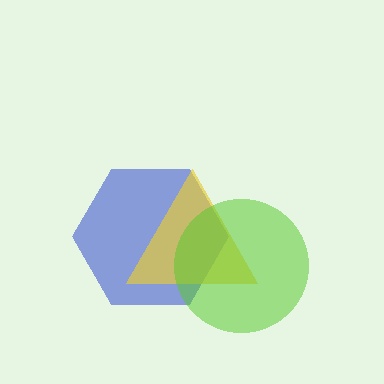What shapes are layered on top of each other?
The layered shapes are: a blue hexagon, a yellow triangle, a lime circle.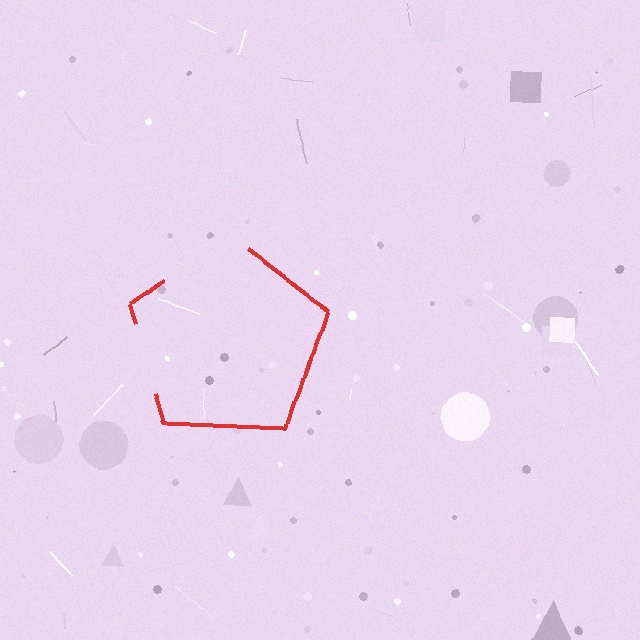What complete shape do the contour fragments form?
The contour fragments form a pentagon.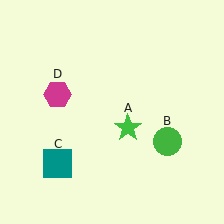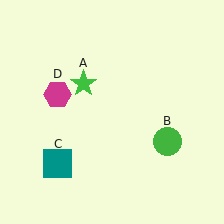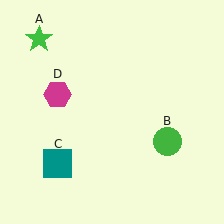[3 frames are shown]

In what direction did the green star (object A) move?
The green star (object A) moved up and to the left.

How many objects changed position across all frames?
1 object changed position: green star (object A).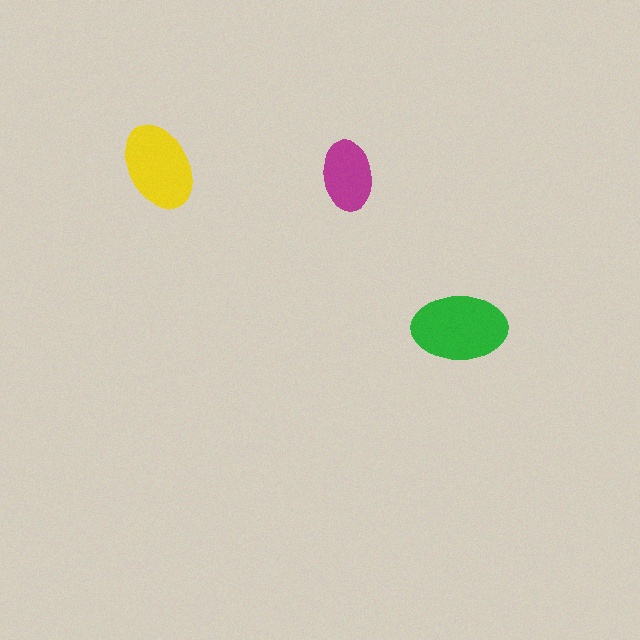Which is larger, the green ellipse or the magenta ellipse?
The green one.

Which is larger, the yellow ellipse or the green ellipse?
The green one.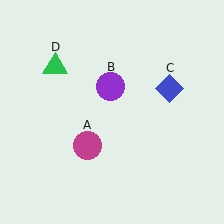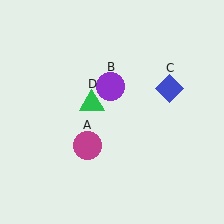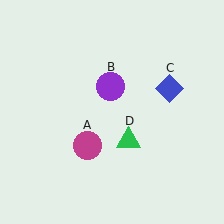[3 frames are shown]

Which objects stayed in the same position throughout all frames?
Magenta circle (object A) and purple circle (object B) and blue diamond (object C) remained stationary.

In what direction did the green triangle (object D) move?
The green triangle (object D) moved down and to the right.